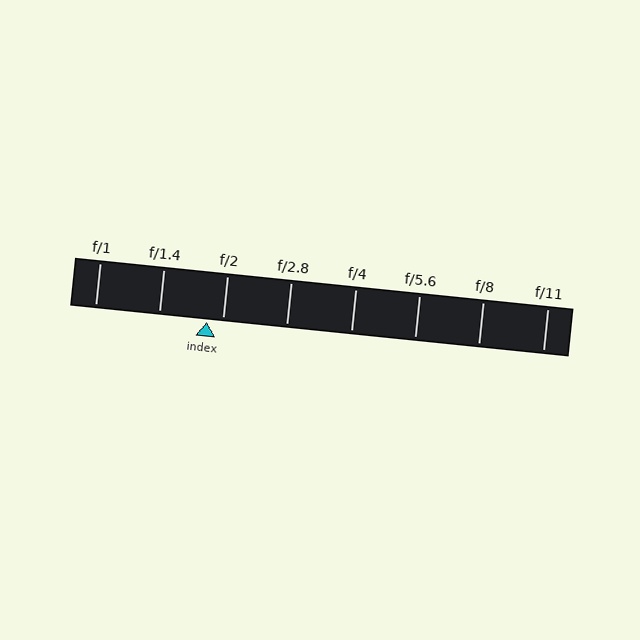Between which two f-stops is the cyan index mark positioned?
The index mark is between f/1.4 and f/2.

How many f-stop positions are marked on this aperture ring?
There are 8 f-stop positions marked.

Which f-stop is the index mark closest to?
The index mark is closest to f/2.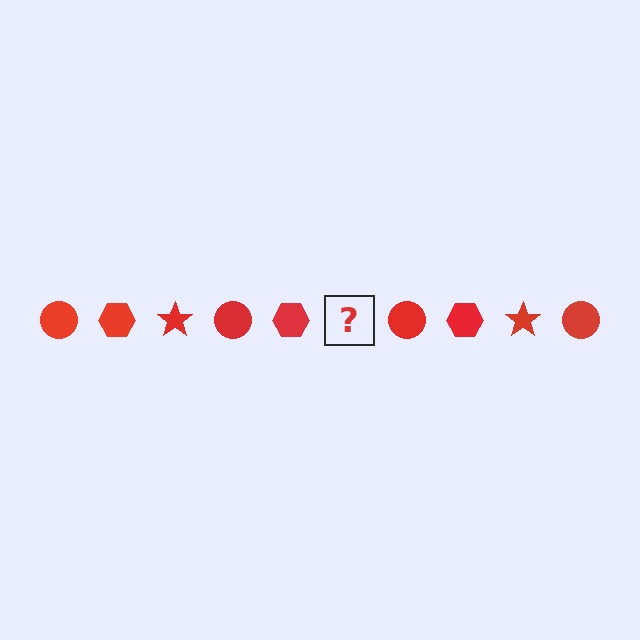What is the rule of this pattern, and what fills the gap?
The rule is that the pattern cycles through circle, hexagon, star shapes in red. The gap should be filled with a red star.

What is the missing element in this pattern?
The missing element is a red star.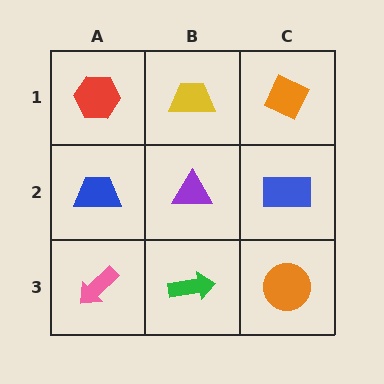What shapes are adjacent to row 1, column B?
A purple triangle (row 2, column B), a red hexagon (row 1, column A), an orange diamond (row 1, column C).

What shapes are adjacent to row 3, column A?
A blue trapezoid (row 2, column A), a green arrow (row 3, column B).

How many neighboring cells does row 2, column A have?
3.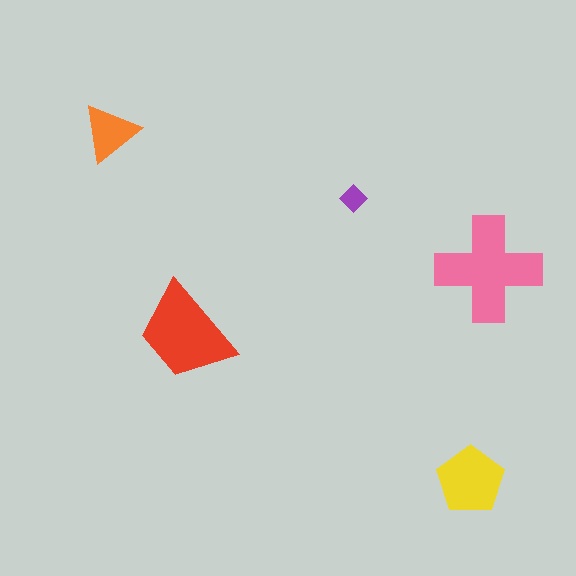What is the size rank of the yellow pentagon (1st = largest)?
3rd.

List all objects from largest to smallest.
The pink cross, the red trapezoid, the yellow pentagon, the orange triangle, the purple diamond.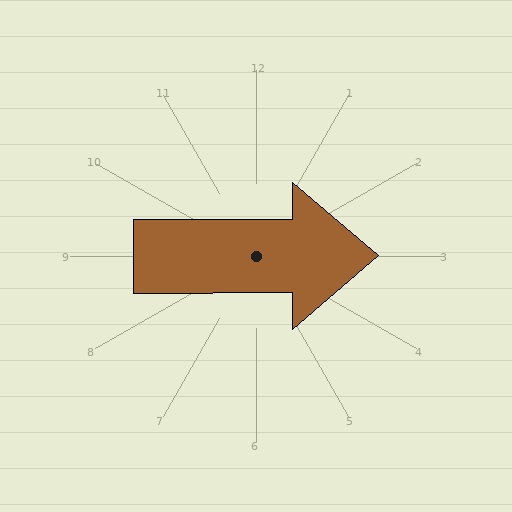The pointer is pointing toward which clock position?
Roughly 3 o'clock.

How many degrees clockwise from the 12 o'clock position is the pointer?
Approximately 90 degrees.